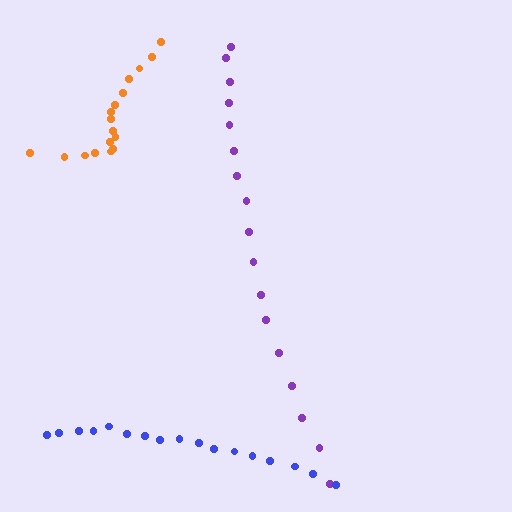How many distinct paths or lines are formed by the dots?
There are 3 distinct paths.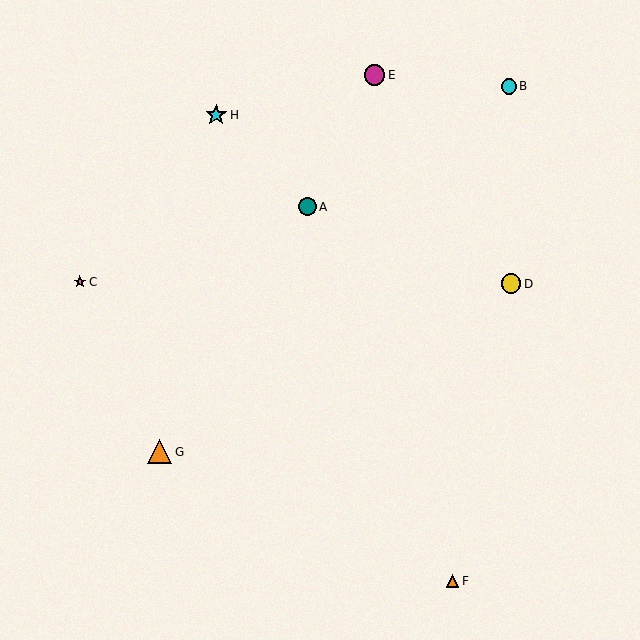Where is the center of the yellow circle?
The center of the yellow circle is at (511, 284).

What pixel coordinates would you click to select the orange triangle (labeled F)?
Click at (452, 581) to select the orange triangle F.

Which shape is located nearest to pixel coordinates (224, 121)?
The cyan star (labeled H) at (216, 115) is nearest to that location.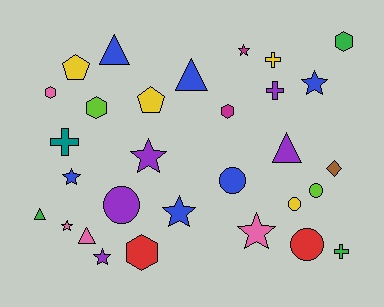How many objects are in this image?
There are 30 objects.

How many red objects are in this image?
There are 2 red objects.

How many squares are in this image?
There are no squares.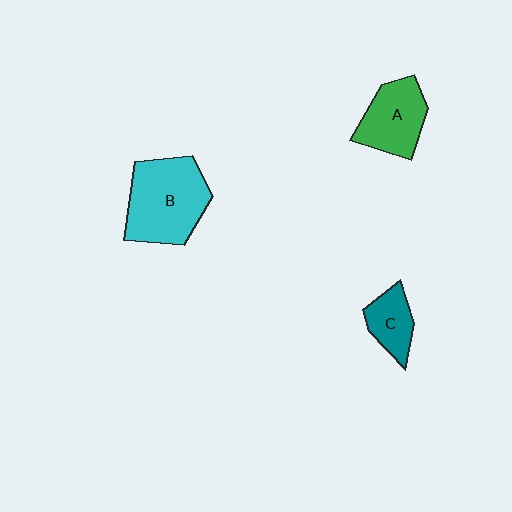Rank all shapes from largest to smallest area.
From largest to smallest: B (cyan), A (green), C (teal).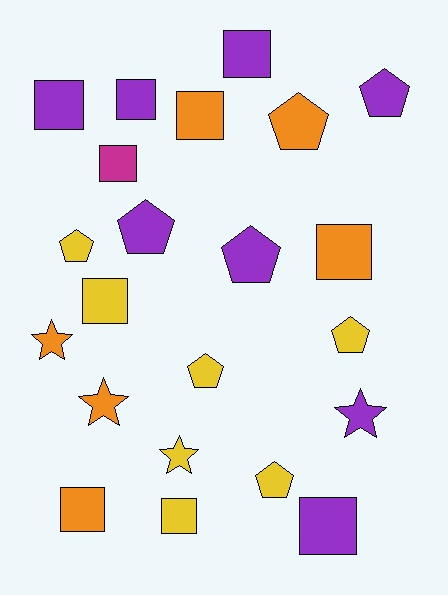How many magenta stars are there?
There are no magenta stars.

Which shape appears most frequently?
Square, with 10 objects.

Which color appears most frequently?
Purple, with 8 objects.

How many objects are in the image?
There are 22 objects.